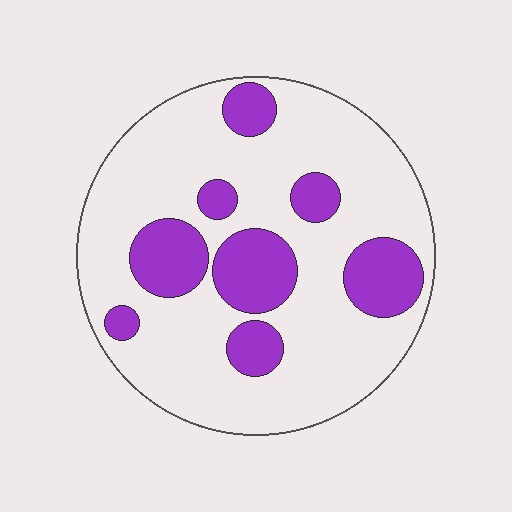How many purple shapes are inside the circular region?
8.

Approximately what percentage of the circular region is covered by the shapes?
Approximately 25%.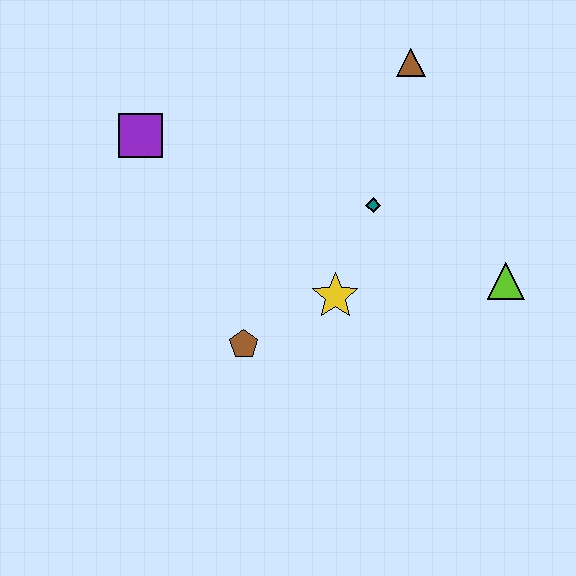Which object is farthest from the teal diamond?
The purple square is farthest from the teal diamond.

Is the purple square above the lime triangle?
Yes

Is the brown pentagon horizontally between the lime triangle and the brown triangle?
No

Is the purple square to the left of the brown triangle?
Yes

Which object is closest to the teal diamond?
The yellow star is closest to the teal diamond.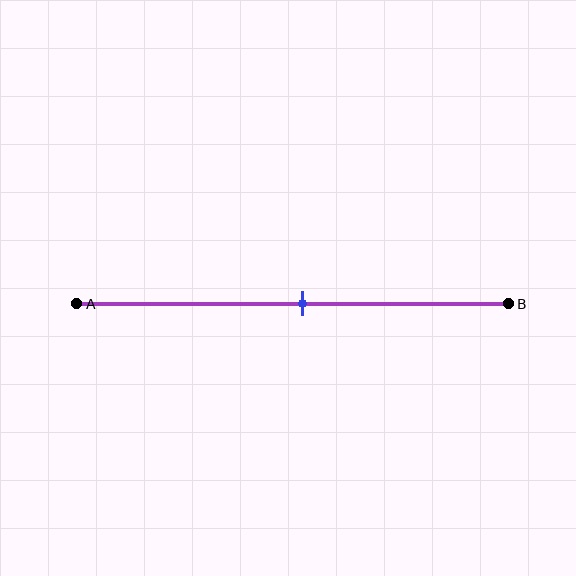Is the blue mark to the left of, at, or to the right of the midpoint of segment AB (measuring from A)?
The blue mark is approximately at the midpoint of segment AB.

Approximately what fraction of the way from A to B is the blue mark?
The blue mark is approximately 50% of the way from A to B.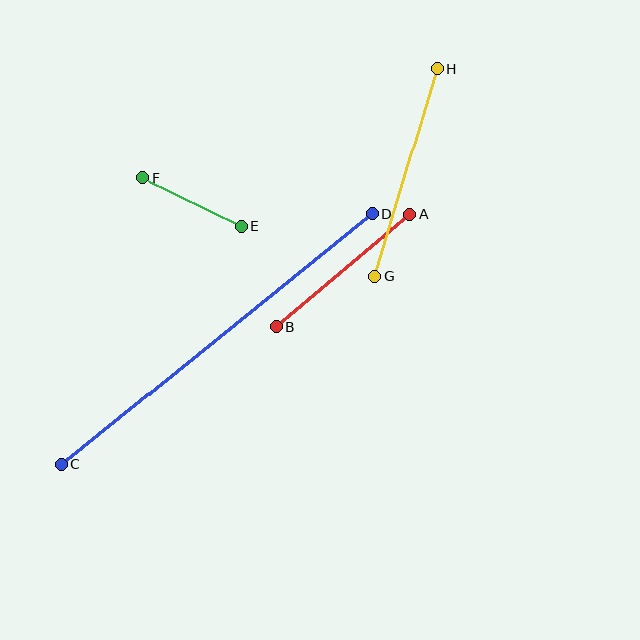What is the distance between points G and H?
The distance is approximately 216 pixels.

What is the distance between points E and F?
The distance is approximately 110 pixels.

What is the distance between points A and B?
The distance is approximately 175 pixels.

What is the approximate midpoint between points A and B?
The midpoint is at approximately (343, 271) pixels.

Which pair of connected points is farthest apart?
Points C and D are farthest apart.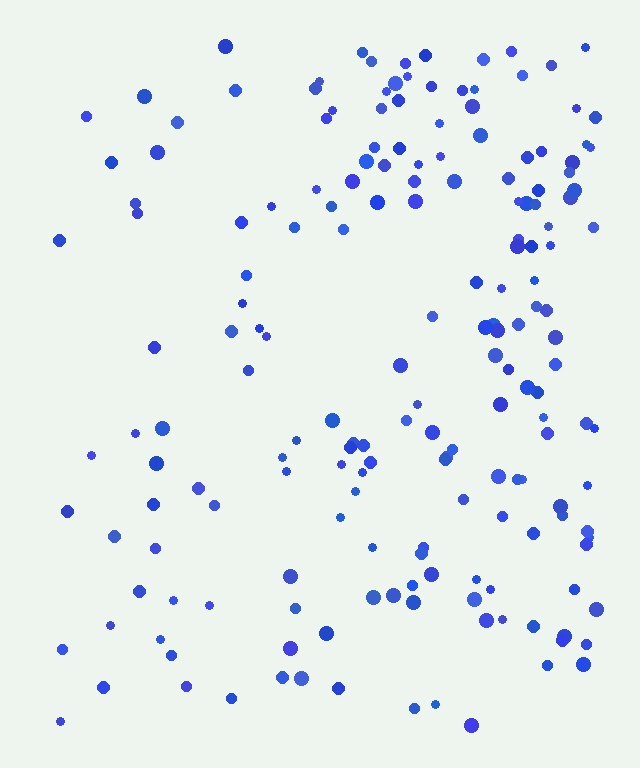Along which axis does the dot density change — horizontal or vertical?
Horizontal.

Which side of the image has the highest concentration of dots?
The right.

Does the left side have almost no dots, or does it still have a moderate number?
Still a moderate number, just noticeably fewer than the right.